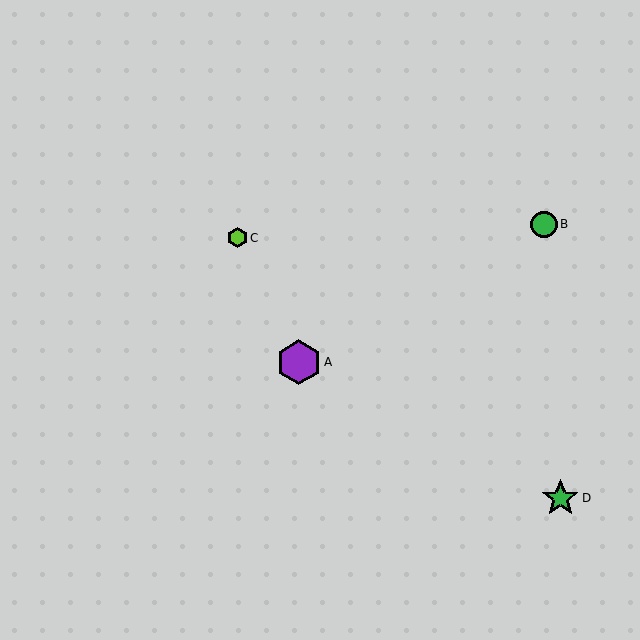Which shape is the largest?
The purple hexagon (labeled A) is the largest.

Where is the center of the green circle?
The center of the green circle is at (544, 224).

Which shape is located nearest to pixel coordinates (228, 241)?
The lime hexagon (labeled C) at (237, 238) is nearest to that location.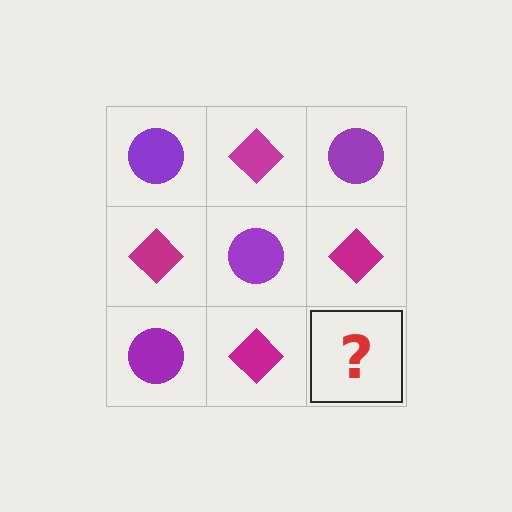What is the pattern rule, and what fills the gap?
The rule is that it alternates purple circle and magenta diamond in a checkerboard pattern. The gap should be filled with a purple circle.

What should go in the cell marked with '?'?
The missing cell should contain a purple circle.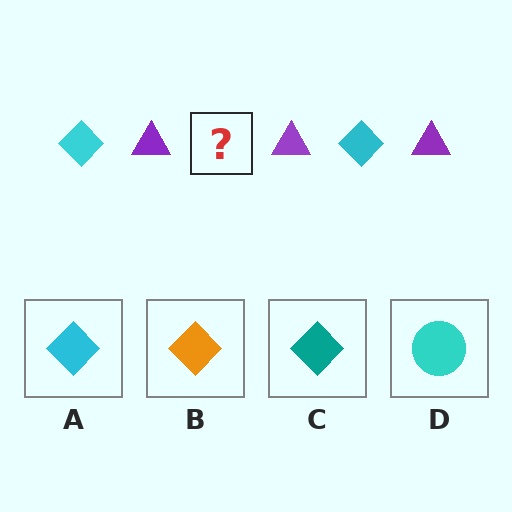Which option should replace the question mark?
Option A.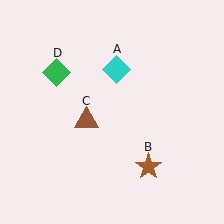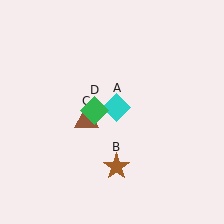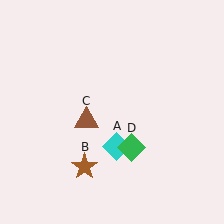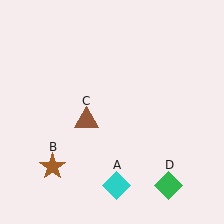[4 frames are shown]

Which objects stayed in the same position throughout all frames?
Brown triangle (object C) remained stationary.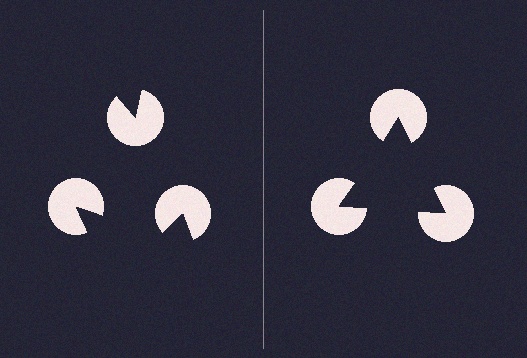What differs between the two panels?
The pac-man discs are positioned identically on both sides; only the wedge orientations differ. On the right they align to a triangle; on the left they are misaligned.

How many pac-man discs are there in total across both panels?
6 — 3 on each side.